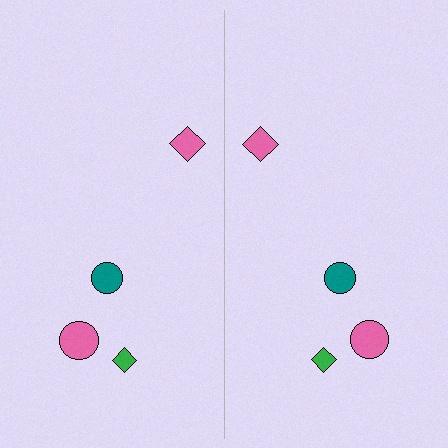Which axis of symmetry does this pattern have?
The pattern has a vertical axis of symmetry running through the center of the image.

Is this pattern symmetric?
Yes, this pattern has bilateral (reflection) symmetry.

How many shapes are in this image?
There are 8 shapes in this image.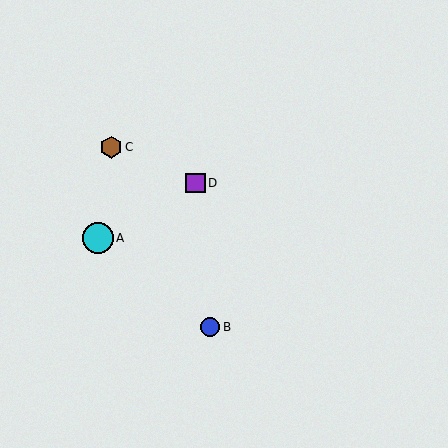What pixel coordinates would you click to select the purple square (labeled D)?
Click at (195, 183) to select the purple square D.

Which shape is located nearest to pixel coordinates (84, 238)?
The cyan circle (labeled A) at (98, 238) is nearest to that location.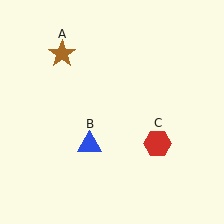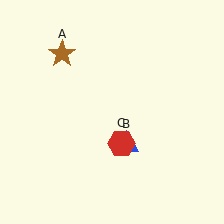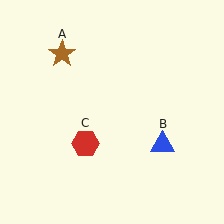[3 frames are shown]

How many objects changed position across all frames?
2 objects changed position: blue triangle (object B), red hexagon (object C).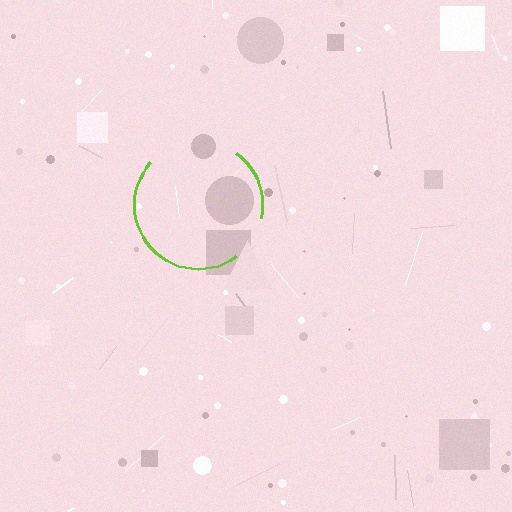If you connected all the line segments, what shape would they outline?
They would outline a circle.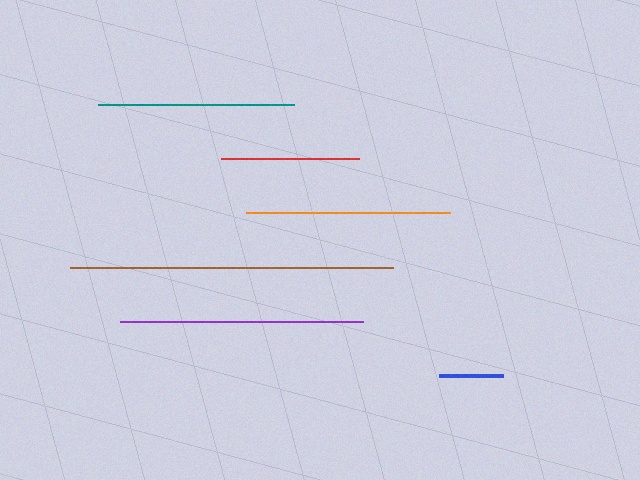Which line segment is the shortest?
The blue line is the shortest at approximately 64 pixels.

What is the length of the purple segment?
The purple segment is approximately 243 pixels long.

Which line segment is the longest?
The brown line is the longest at approximately 323 pixels.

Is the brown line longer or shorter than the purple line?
The brown line is longer than the purple line.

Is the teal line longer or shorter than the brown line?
The brown line is longer than the teal line.